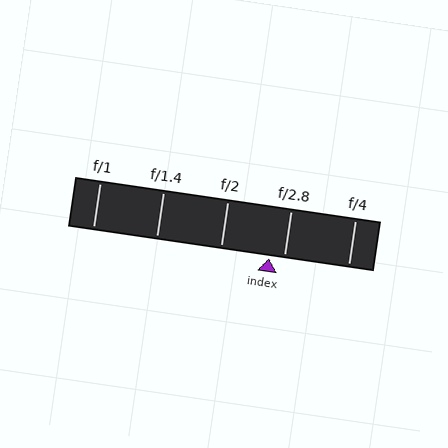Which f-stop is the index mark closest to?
The index mark is closest to f/2.8.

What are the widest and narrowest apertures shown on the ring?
The widest aperture shown is f/1 and the narrowest is f/4.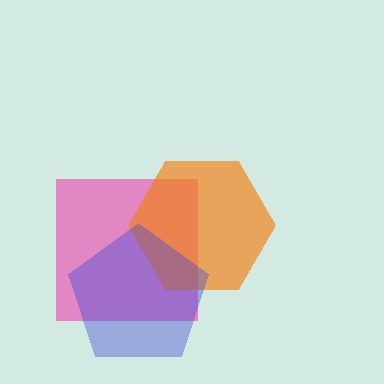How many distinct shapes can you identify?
There are 3 distinct shapes: a pink square, an orange hexagon, a blue pentagon.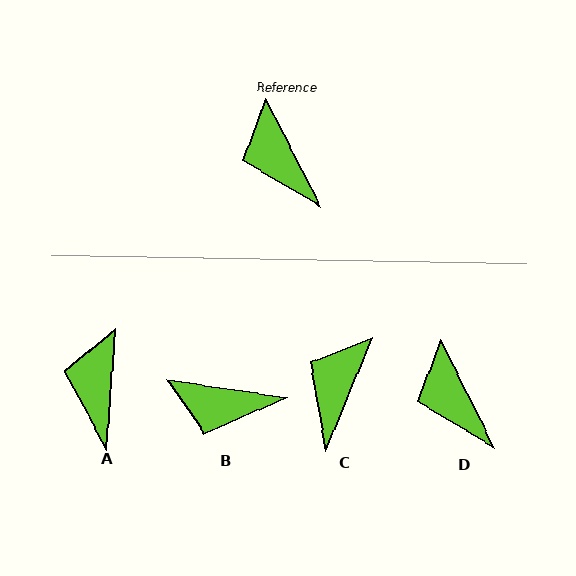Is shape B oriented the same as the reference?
No, it is off by about 55 degrees.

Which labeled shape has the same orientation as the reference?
D.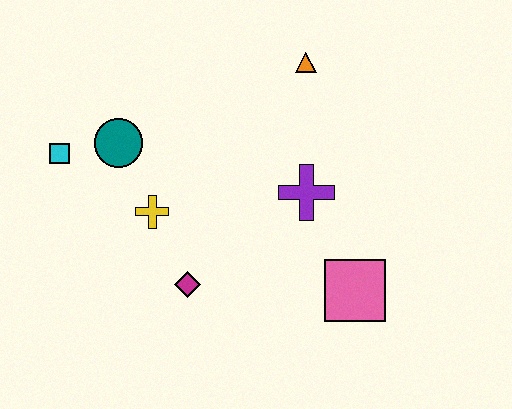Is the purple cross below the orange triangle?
Yes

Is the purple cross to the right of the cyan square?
Yes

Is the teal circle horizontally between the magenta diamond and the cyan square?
Yes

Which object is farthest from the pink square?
The cyan square is farthest from the pink square.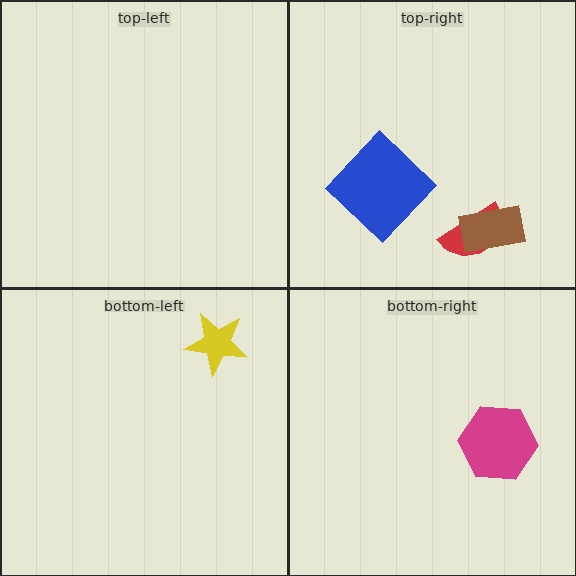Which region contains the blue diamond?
The top-right region.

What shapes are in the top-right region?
The red semicircle, the brown rectangle, the blue diamond.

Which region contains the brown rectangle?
The top-right region.